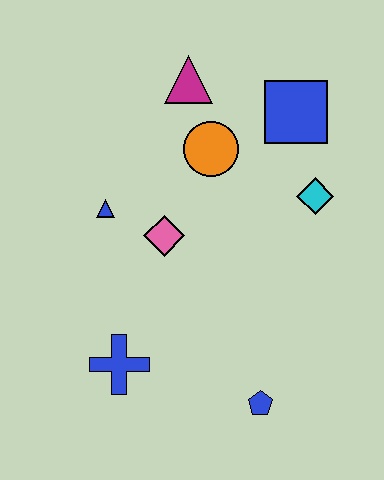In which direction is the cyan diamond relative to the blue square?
The cyan diamond is below the blue square.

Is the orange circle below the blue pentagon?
No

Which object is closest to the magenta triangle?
The orange circle is closest to the magenta triangle.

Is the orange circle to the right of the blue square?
No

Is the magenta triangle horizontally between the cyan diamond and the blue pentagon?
No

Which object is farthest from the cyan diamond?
The blue cross is farthest from the cyan diamond.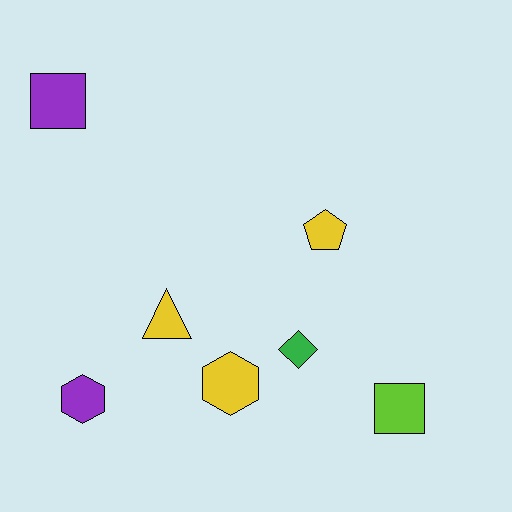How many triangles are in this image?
There is 1 triangle.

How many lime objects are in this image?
There is 1 lime object.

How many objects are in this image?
There are 7 objects.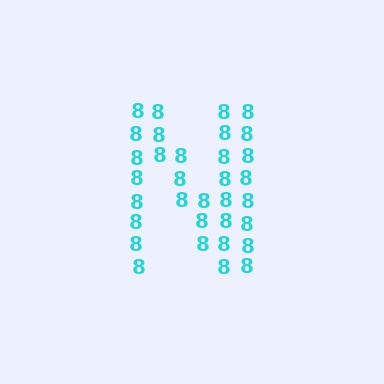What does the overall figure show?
The overall figure shows the letter N.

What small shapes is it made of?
It is made of small digit 8's.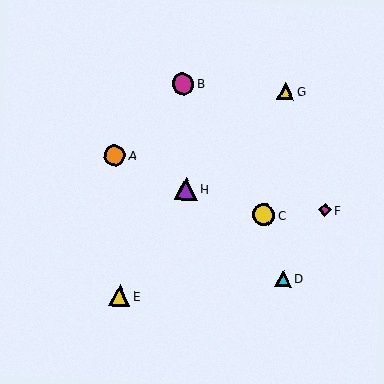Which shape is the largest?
The purple triangle (labeled H) is the largest.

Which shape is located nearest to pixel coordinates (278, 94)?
The yellow triangle (labeled G) at (285, 91) is nearest to that location.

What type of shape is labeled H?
Shape H is a purple triangle.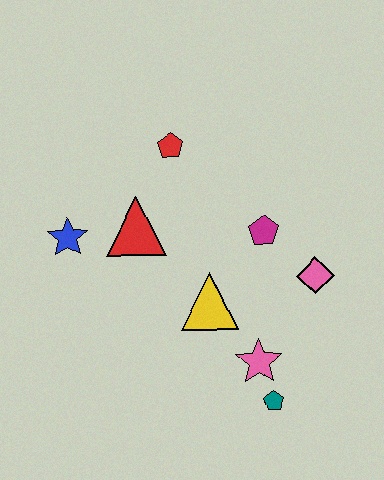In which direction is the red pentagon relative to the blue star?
The red pentagon is to the right of the blue star.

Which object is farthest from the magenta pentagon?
The blue star is farthest from the magenta pentagon.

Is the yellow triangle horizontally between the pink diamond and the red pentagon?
Yes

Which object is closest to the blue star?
The red triangle is closest to the blue star.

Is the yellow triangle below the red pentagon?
Yes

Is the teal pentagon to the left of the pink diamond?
Yes